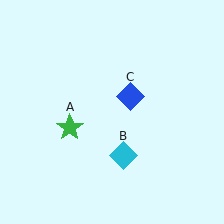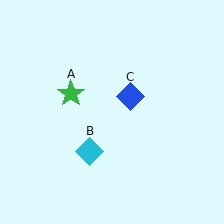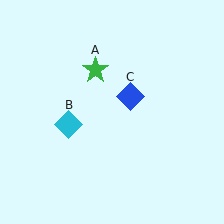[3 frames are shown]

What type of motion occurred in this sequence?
The green star (object A), cyan diamond (object B) rotated clockwise around the center of the scene.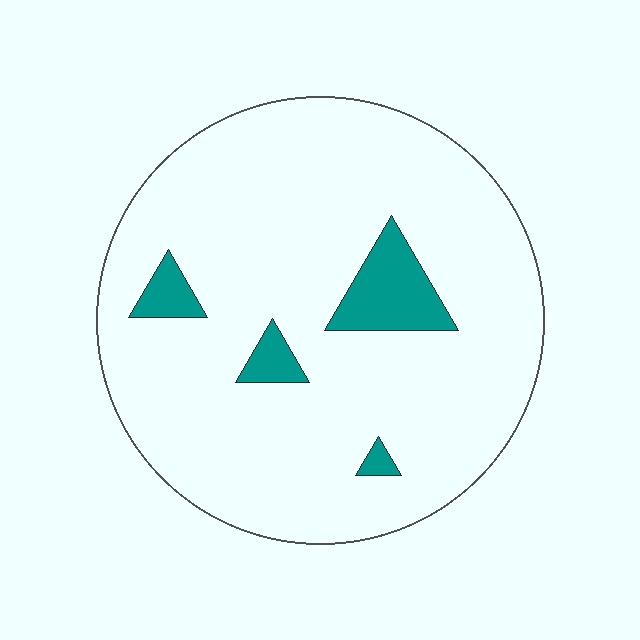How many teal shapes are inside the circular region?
4.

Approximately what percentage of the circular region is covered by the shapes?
Approximately 10%.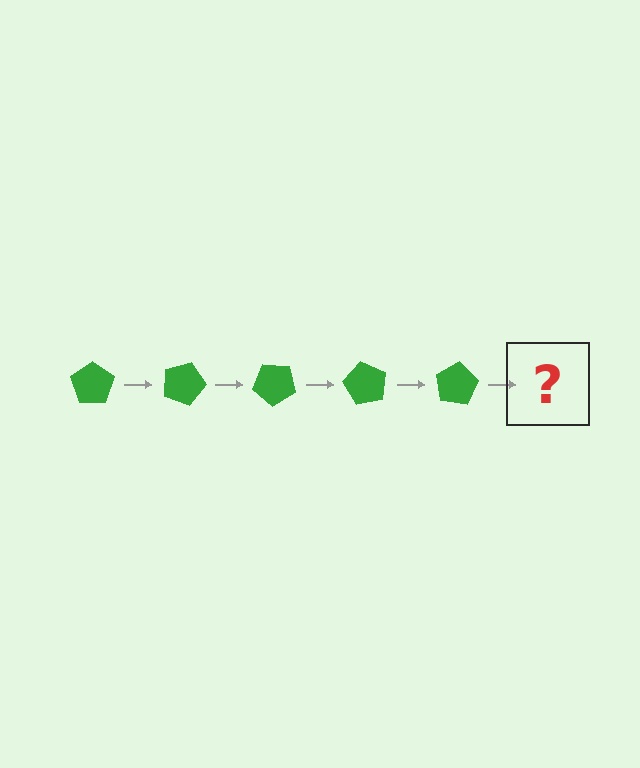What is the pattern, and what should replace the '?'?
The pattern is that the pentagon rotates 20 degrees each step. The '?' should be a green pentagon rotated 100 degrees.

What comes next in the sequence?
The next element should be a green pentagon rotated 100 degrees.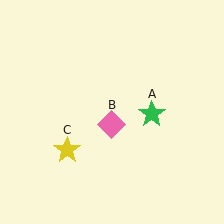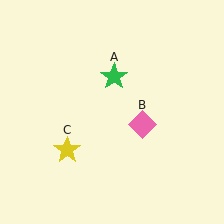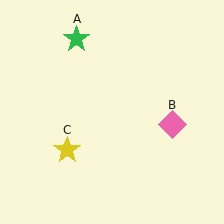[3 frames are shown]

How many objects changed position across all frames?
2 objects changed position: green star (object A), pink diamond (object B).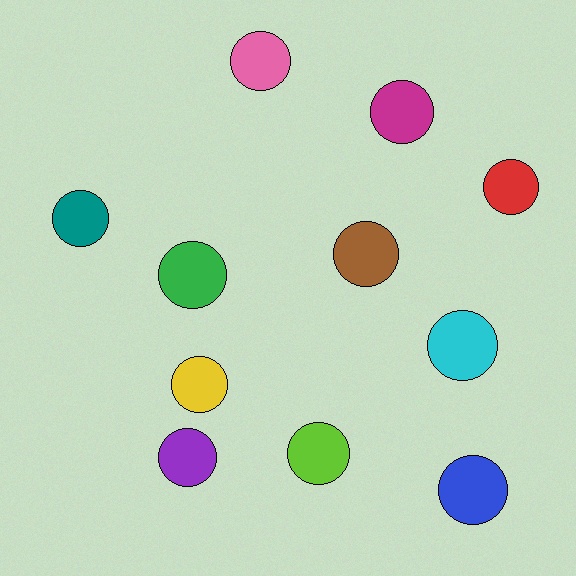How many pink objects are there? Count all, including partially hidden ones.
There is 1 pink object.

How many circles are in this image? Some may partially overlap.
There are 11 circles.